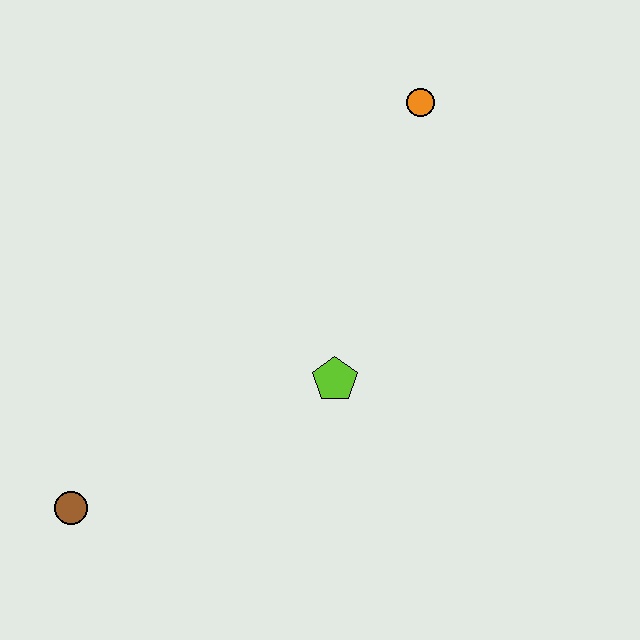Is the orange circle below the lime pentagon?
No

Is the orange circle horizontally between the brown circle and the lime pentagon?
No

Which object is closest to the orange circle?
The lime pentagon is closest to the orange circle.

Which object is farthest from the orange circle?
The brown circle is farthest from the orange circle.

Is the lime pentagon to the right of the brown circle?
Yes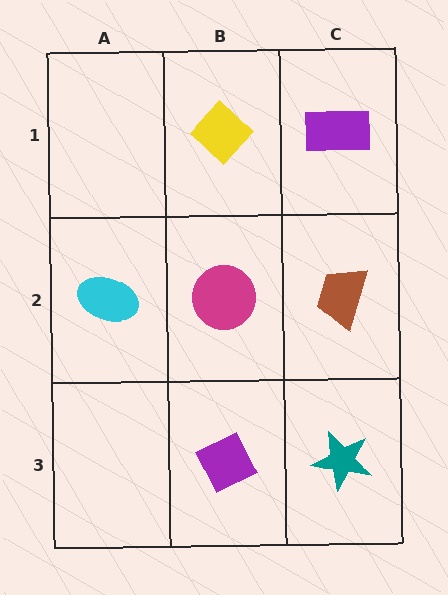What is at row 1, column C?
A purple rectangle.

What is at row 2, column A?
A cyan ellipse.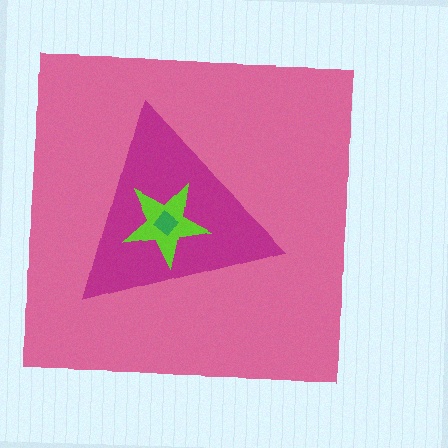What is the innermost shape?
The green diamond.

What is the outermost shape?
The pink square.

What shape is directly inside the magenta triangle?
The lime star.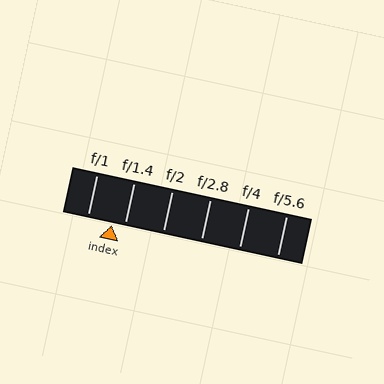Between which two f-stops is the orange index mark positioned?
The index mark is between f/1 and f/1.4.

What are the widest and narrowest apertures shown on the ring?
The widest aperture shown is f/1 and the narrowest is f/5.6.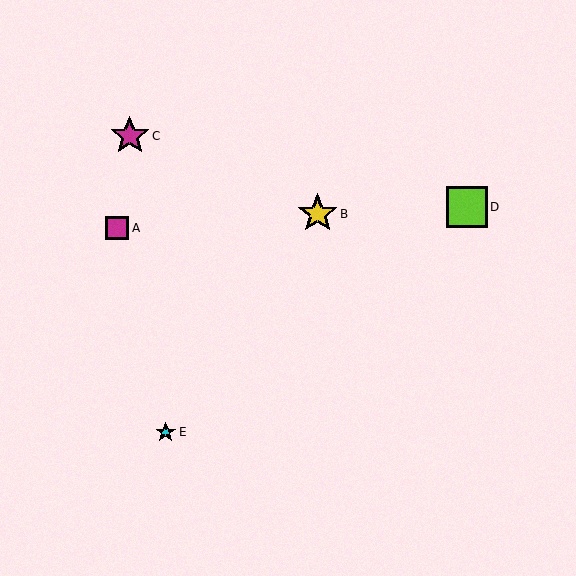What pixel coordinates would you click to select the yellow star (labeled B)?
Click at (318, 214) to select the yellow star B.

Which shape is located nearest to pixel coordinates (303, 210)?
The yellow star (labeled B) at (318, 214) is nearest to that location.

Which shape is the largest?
The lime square (labeled D) is the largest.